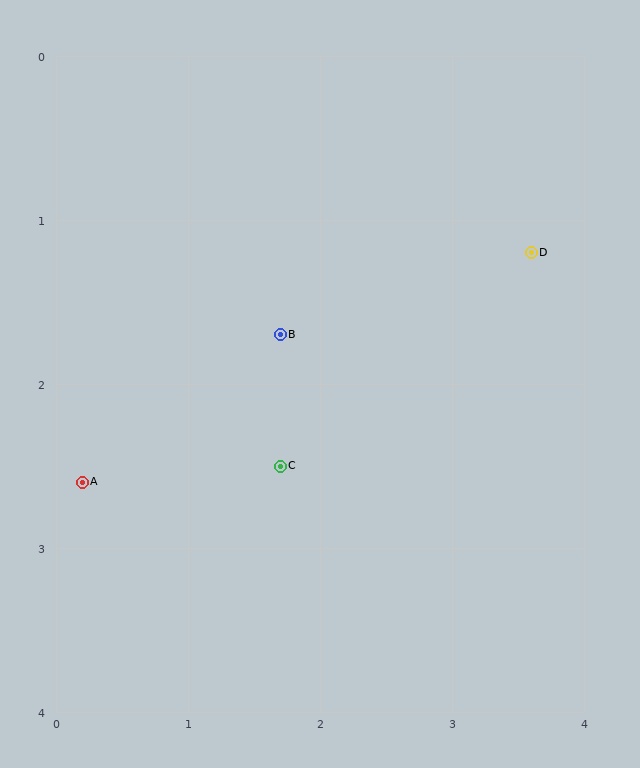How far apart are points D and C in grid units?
Points D and C are about 2.3 grid units apart.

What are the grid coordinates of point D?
Point D is at approximately (3.6, 1.2).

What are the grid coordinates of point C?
Point C is at approximately (1.7, 2.5).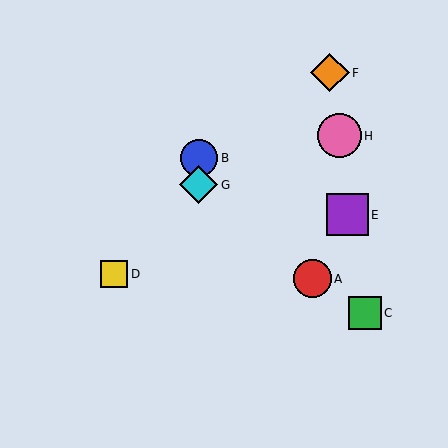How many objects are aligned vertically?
2 objects (B, G) are aligned vertically.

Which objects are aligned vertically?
Objects B, G are aligned vertically.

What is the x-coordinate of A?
Object A is at x≈312.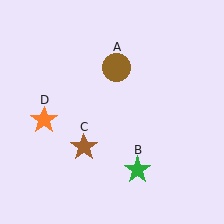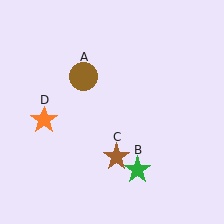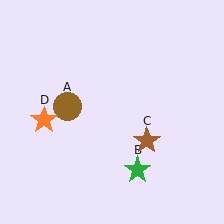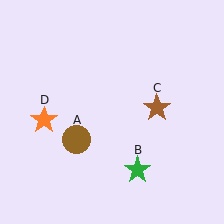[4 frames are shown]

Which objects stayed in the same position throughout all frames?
Green star (object B) and orange star (object D) remained stationary.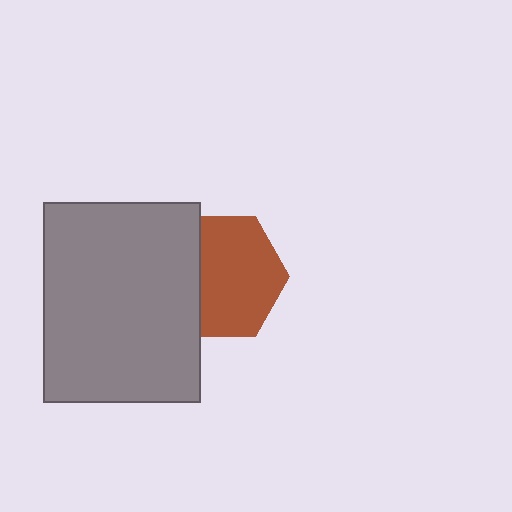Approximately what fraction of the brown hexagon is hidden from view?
Roughly 31% of the brown hexagon is hidden behind the gray rectangle.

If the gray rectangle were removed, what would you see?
You would see the complete brown hexagon.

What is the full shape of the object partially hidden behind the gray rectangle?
The partially hidden object is a brown hexagon.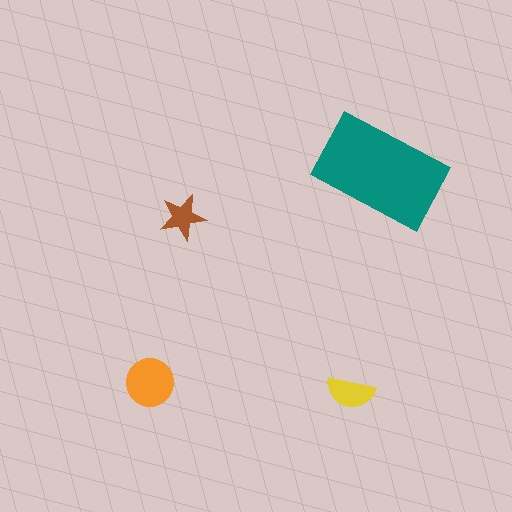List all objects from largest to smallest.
The teal rectangle, the orange circle, the yellow semicircle, the brown star.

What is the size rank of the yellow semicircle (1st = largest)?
3rd.